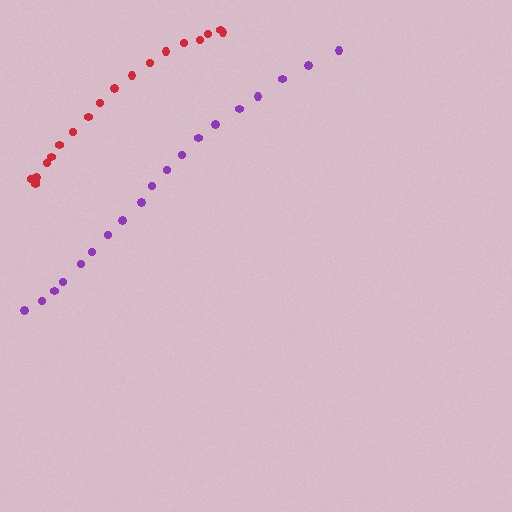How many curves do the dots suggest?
There are 2 distinct paths.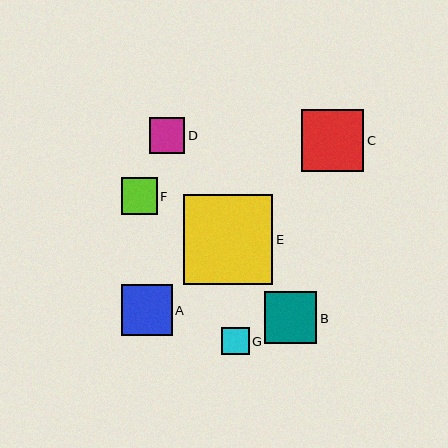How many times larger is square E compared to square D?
Square E is approximately 2.5 times the size of square D.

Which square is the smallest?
Square G is the smallest with a size of approximately 27 pixels.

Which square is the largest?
Square E is the largest with a size of approximately 90 pixels.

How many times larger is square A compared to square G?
Square A is approximately 1.9 times the size of square G.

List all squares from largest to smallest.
From largest to smallest: E, C, B, A, F, D, G.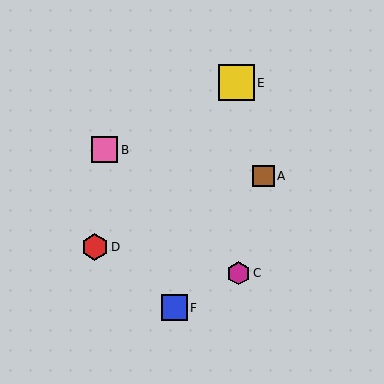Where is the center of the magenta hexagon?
The center of the magenta hexagon is at (238, 273).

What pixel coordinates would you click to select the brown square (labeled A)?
Click at (264, 176) to select the brown square A.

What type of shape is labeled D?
Shape D is a red hexagon.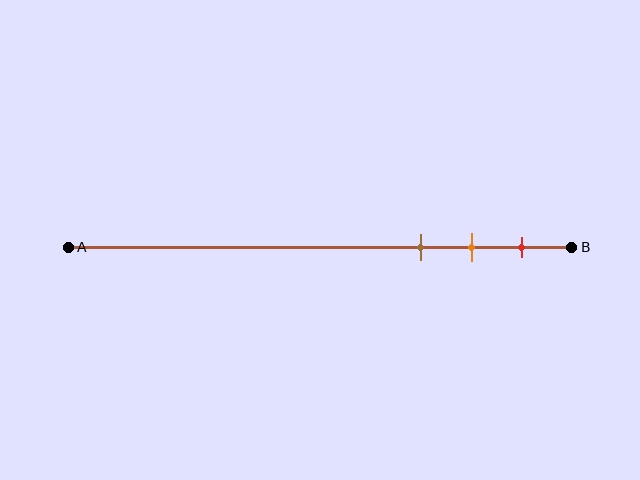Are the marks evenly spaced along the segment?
Yes, the marks are approximately evenly spaced.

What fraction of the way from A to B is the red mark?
The red mark is approximately 90% (0.9) of the way from A to B.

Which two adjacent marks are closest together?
The orange and red marks are the closest adjacent pair.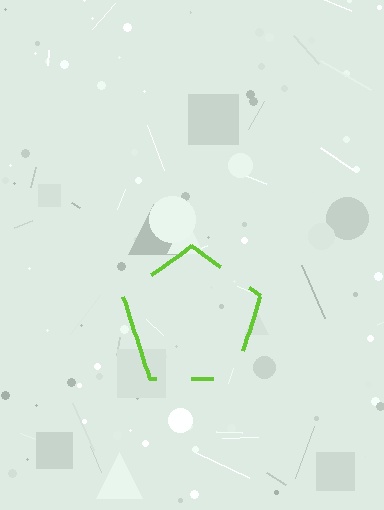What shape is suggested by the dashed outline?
The dashed outline suggests a pentagon.